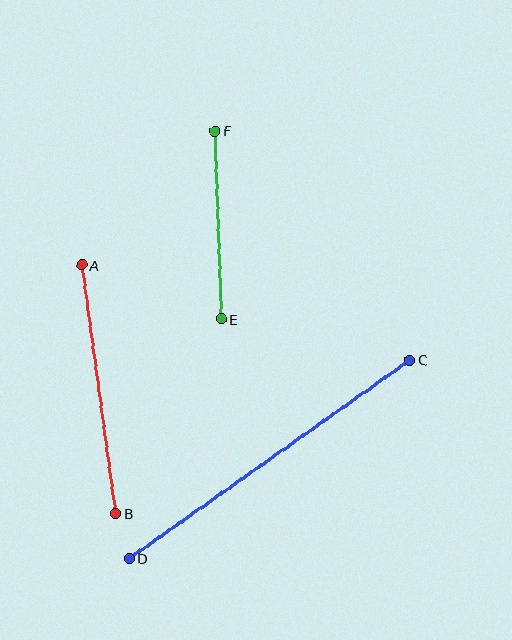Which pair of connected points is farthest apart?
Points C and D are farthest apart.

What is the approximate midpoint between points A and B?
The midpoint is at approximately (99, 389) pixels.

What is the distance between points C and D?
The distance is approximately 344 pixels.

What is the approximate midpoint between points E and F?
The midpoint is at approximately (218, 225) pixels.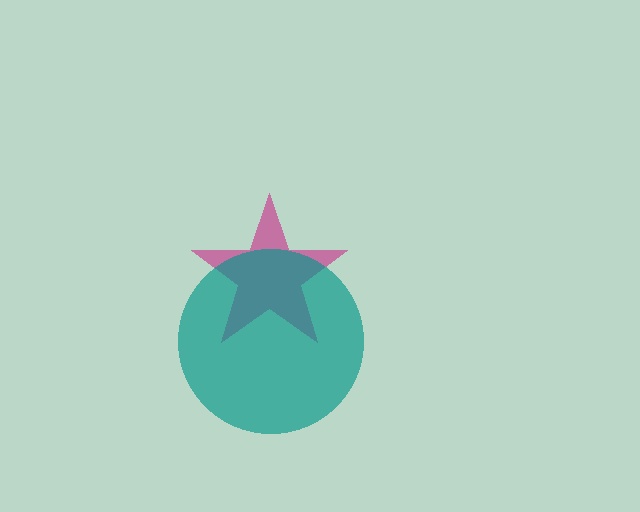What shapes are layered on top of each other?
The layered shapes are: a magenta star, a teal circle.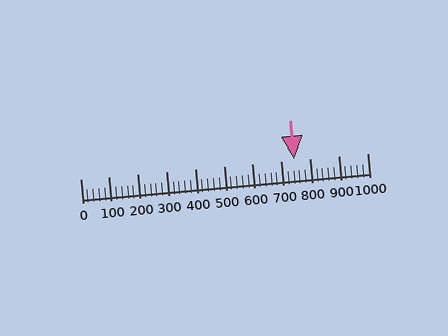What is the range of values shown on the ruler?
The ruler shows values from 0 to 1000.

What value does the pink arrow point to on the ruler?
The pink arrow points to approximately 744.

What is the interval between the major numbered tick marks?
The major tick marks are spaced 100 units apart.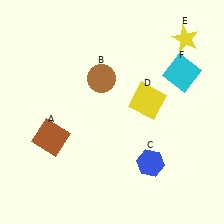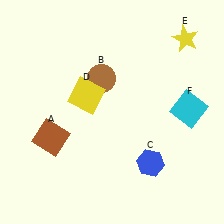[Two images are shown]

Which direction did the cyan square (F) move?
The cyan square (F) moved down.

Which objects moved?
The objects that moved are: the yellow square (D), the cyan square (F).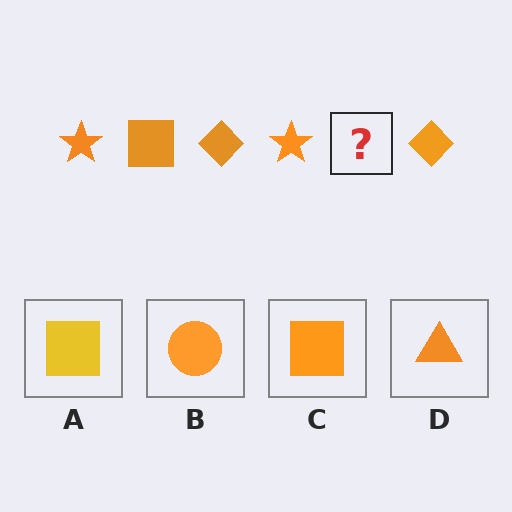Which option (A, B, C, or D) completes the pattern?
C.